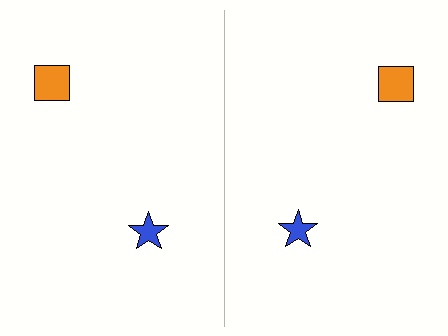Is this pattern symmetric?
Yes, this pattern has bilateral (reflection) symmetry.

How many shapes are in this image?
There are 4 shapes in this image.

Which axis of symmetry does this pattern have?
The pattern has a vertical axis of symmetry running through the center of the image.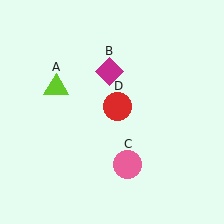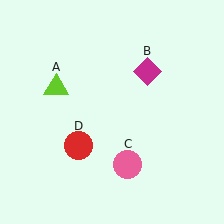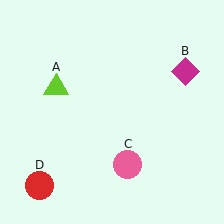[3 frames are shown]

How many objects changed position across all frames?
2 objects changed position: magenta diamond (object B), red circle (object D).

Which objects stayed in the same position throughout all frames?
Lime triangle (object A) and pink circle (object C) remained stationary.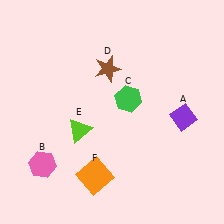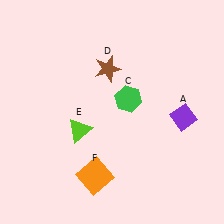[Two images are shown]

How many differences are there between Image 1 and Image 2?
There is 1 difference between the two images.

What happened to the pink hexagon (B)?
The pink hexagon (B) was removed in Image 2. It was in the bottom-left area of Image 1.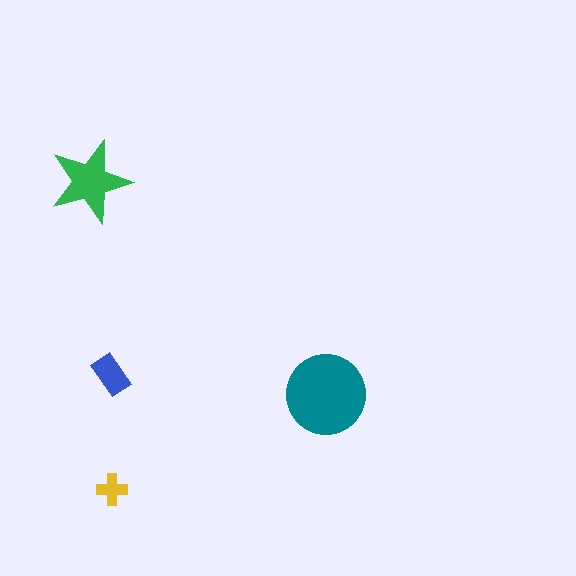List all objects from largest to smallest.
The teal circle, the green star, the blue rectangle, the yellow cross.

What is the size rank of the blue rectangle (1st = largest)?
3rd.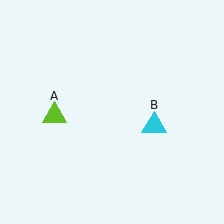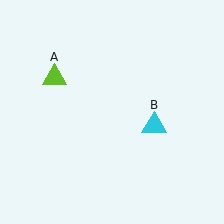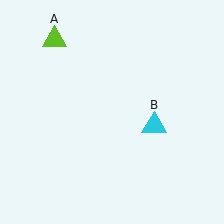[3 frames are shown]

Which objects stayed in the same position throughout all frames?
Cyan triangle (object B) remained stationary.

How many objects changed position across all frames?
1 object changed position: lime triangle (object A).